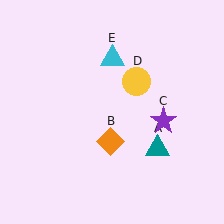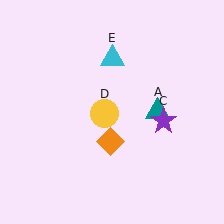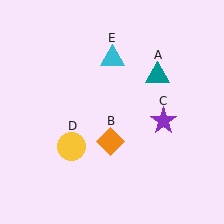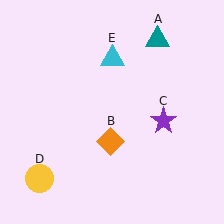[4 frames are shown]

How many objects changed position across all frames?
2 objects changed position: teal triangle (object A), yellow circle (object D).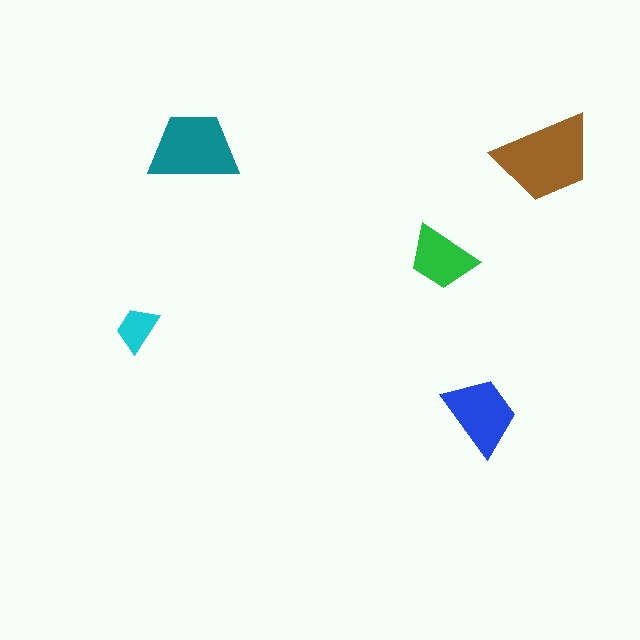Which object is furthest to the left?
The cyan trapezoid is leftmost.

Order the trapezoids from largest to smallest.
the brown one, the teal one, the blue one, the green one, the cyan one.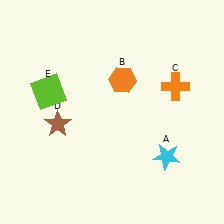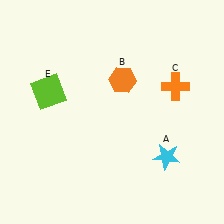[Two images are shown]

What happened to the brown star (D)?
The brown star (D) was removed in Image 2. It was in the bottom-left area of Image 1.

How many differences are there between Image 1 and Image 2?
There is 1 difference between the two images.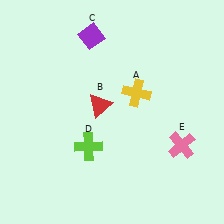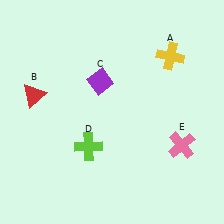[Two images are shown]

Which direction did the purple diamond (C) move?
The purple diamond (C) moved down.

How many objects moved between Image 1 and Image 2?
3 objects moved between the two images.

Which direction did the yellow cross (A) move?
The yellow cross (A) moved up.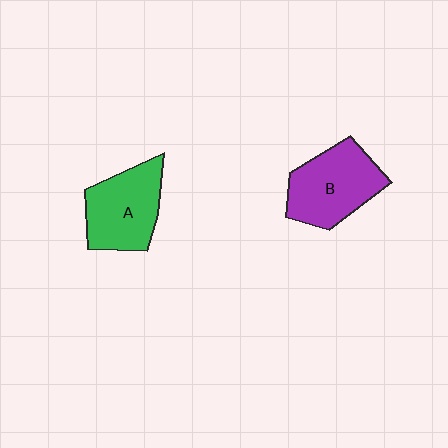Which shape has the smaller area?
Shape A (green).